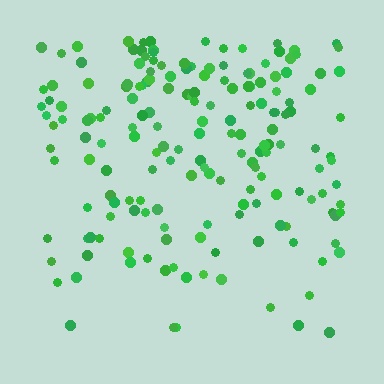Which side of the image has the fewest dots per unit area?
The bottom.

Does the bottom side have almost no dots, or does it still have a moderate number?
Still a moderate number, just noticeably fewer than the top.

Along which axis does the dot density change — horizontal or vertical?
Vertical.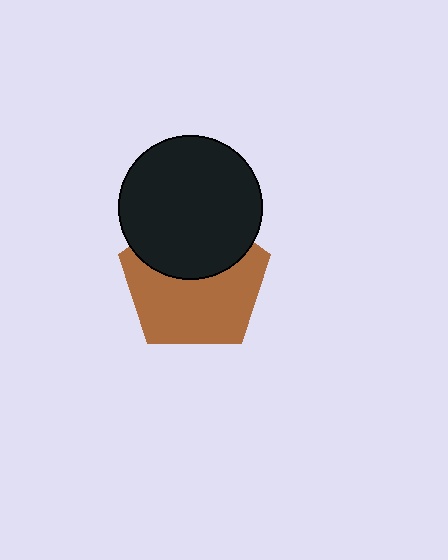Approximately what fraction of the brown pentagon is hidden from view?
Roughly 39% of the brown pentagon is hidden behind the black circle.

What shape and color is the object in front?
The object in front is a black circle.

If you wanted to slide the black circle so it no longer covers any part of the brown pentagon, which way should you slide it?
Slide it up — that is the most direct way to separate the two shapes.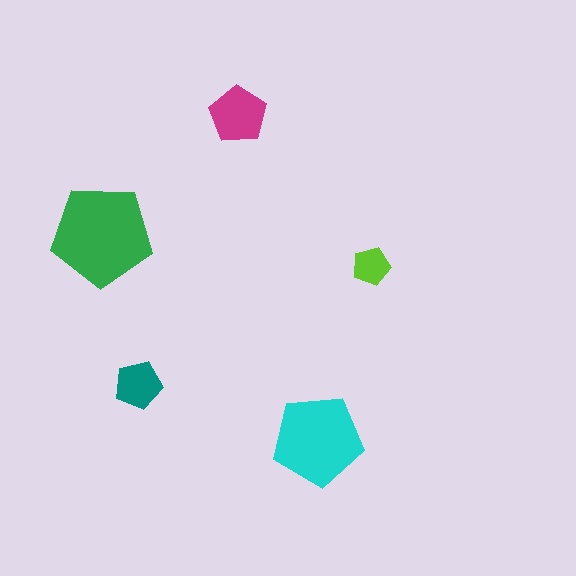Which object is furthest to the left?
The green pentagon is leftmost.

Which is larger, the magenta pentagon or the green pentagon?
The green one.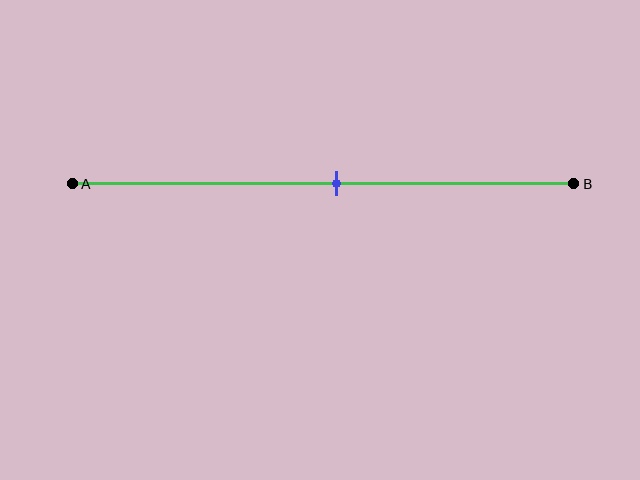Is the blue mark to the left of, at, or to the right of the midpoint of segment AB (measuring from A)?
The blue mark is approximately at the midpoint of segment AB.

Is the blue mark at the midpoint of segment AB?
Yes, the mark is approximately at the midpoint.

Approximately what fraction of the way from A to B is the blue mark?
The blue mark is approximately 55% of the way from A to B.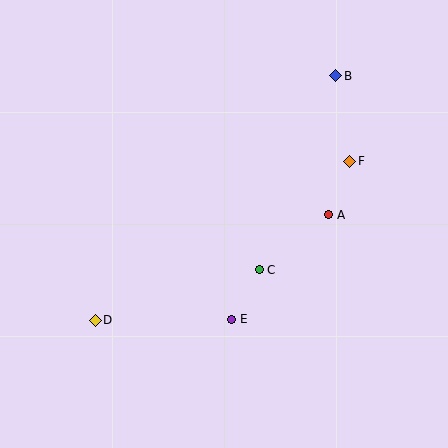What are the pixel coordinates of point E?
Point E is at (231, 319).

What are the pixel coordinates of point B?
Point B is at (336, 76).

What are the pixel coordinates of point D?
Point D is at (95, 320).